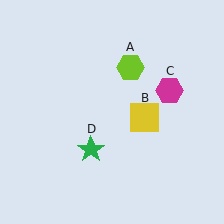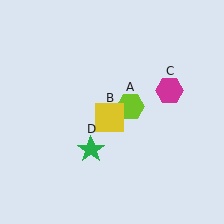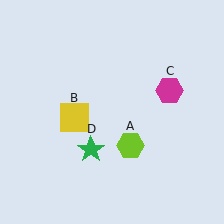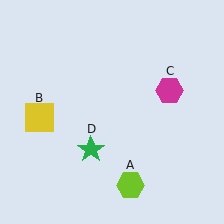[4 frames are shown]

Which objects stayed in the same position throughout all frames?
Magenta hexagon (object C) and green star (object D) remained stationary.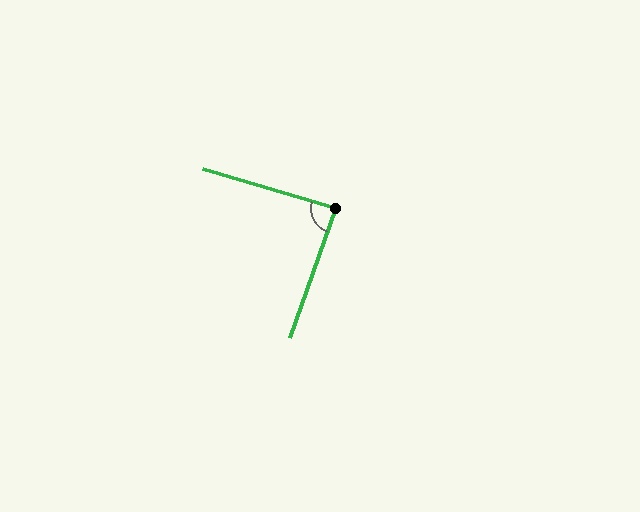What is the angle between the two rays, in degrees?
Approximately 87 degrees.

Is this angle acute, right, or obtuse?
It is approximately a right angle.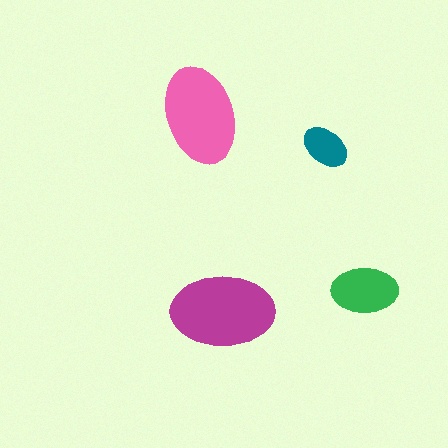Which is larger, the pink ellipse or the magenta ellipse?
The magenta one.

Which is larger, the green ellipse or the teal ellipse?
The green one.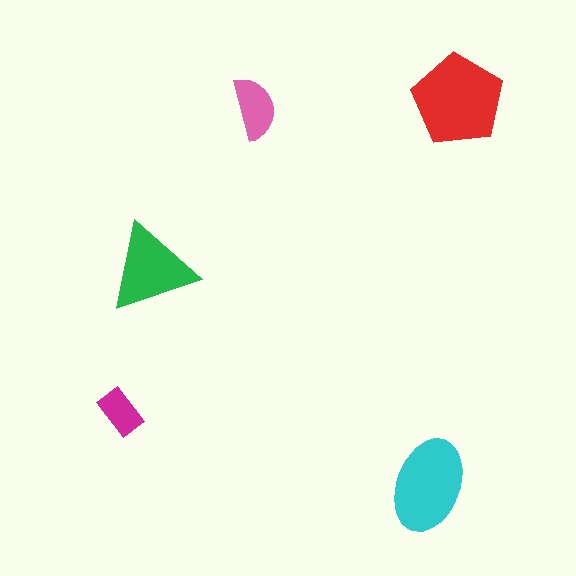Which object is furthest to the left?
The magenta rectangle is leftmost.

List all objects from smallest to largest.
The magenta rectangle, the pink semicircle, the green triangle, the cyan ellipse, the red pentagon.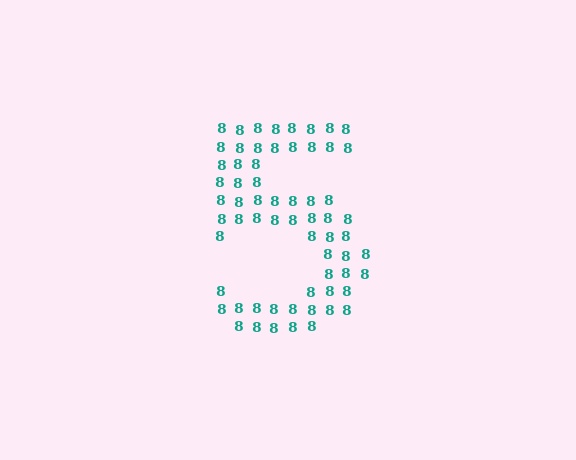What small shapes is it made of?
It is made of small digit 8's.